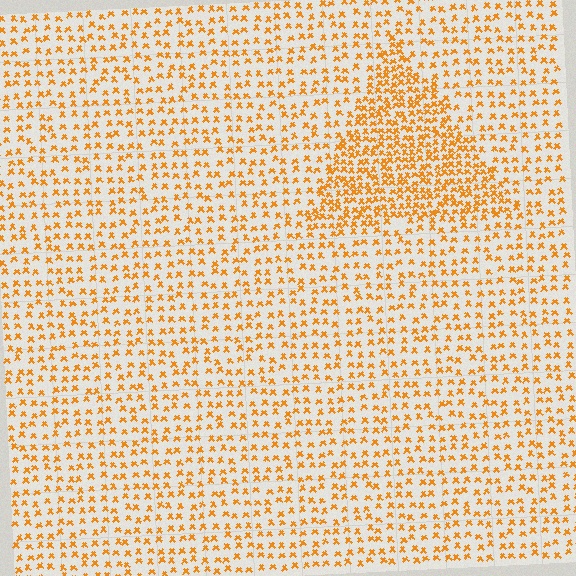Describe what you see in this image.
The image contains small orange elements arranged at two different densities. A triangle-shaped region is visible where the elements are more densely packed than the surrounding area.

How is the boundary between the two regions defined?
The boundary is defined by a change in element density (approximately 2.0x ratio). All elements are the same color, size, and shape.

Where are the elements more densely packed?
The elements are more densely packed inside the triangle boundary.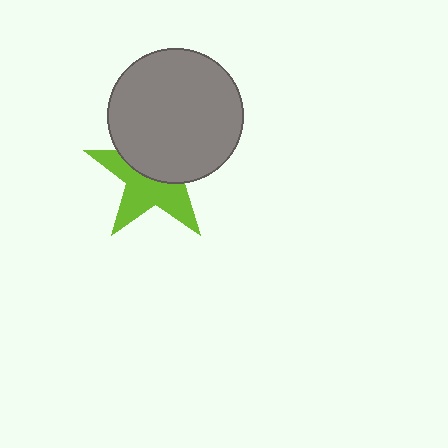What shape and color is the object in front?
The object in front is a gray circle.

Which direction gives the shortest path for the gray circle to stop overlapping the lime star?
Moving up gives the shortest separation.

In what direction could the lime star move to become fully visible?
The lime star could move down. That would shift it out from behind the gray circle entirely.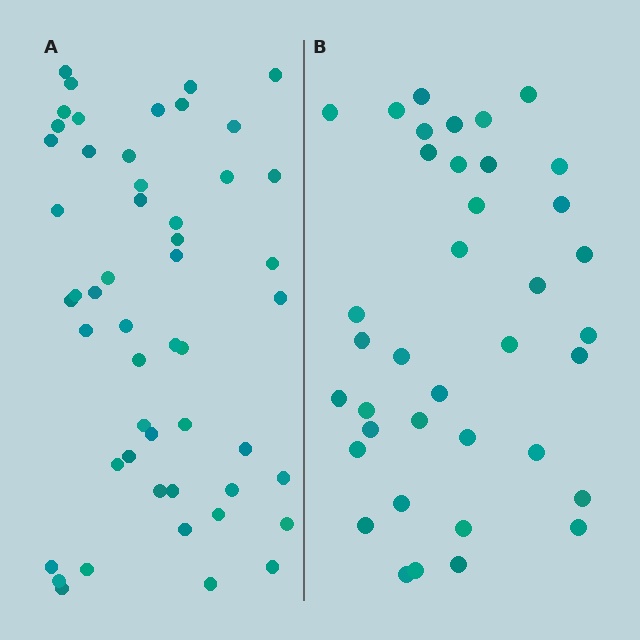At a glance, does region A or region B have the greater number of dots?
Region A (the left region) has more dots.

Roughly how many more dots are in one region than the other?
Region A has approximately 15 more dots than region B.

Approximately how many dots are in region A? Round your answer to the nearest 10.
About 50 dots. (The exact count is 51, which rounds to 50.)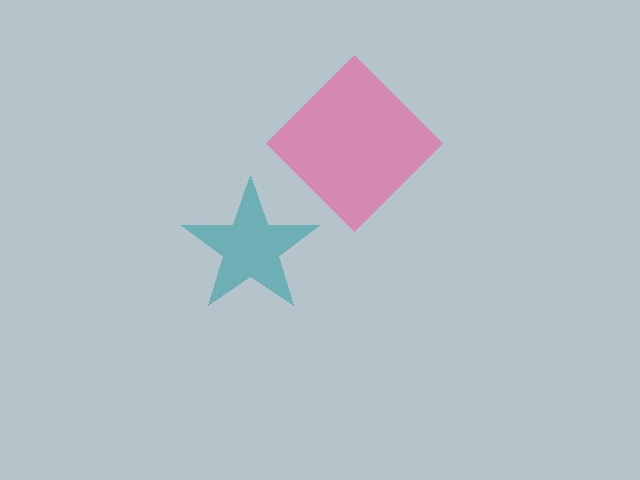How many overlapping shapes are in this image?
There are 2 overlapping shapes in the image.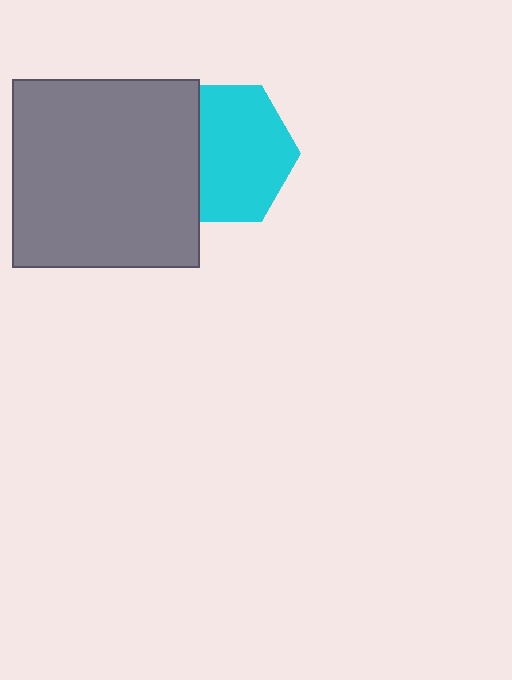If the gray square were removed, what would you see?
You would see the complete cyan hexagon.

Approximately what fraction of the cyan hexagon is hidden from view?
Roughly 31% of the cyan hexagon is hidden behind the gray square.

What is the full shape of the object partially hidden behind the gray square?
The partially hidden object is a cyan hexagon.